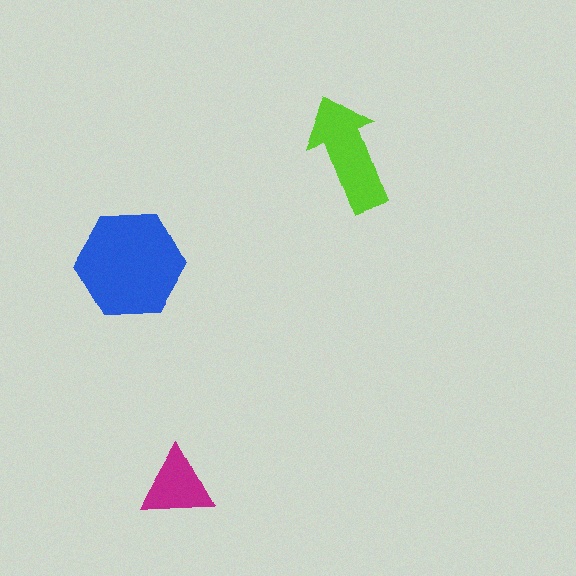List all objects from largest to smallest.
The blue hexagon, the lime arrow, the magenta triangle.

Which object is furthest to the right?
The lime arrow is rightmost.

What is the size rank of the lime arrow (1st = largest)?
2nd.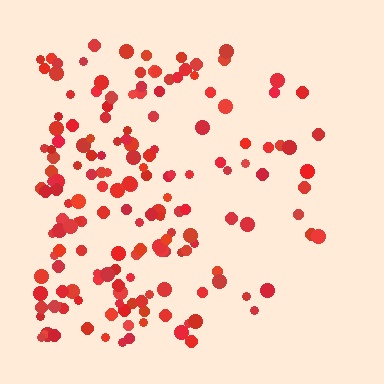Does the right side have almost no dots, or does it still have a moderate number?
Still a moderate number, just noticeably fewer than the left.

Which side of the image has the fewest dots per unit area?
The right.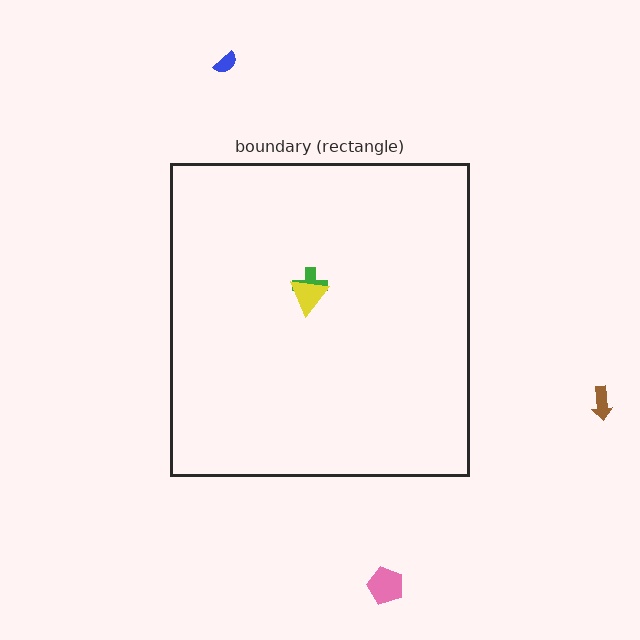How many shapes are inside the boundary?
2 inside, 3 outside.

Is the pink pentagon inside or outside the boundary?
Outside.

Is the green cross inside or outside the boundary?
Inside.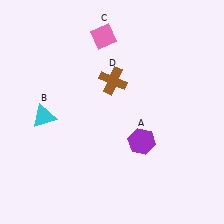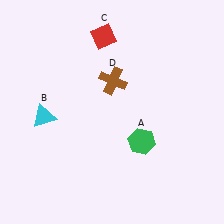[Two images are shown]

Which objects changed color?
A changed from purple to green. C changed from pink to red.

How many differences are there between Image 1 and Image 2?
There are 2 differences between the two images.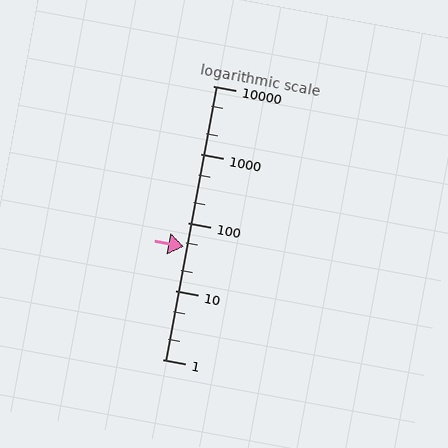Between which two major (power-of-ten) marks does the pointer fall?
The pointer is between 10 and 100.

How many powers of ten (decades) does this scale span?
The scale spans 4 decades, from 1 to 10000.